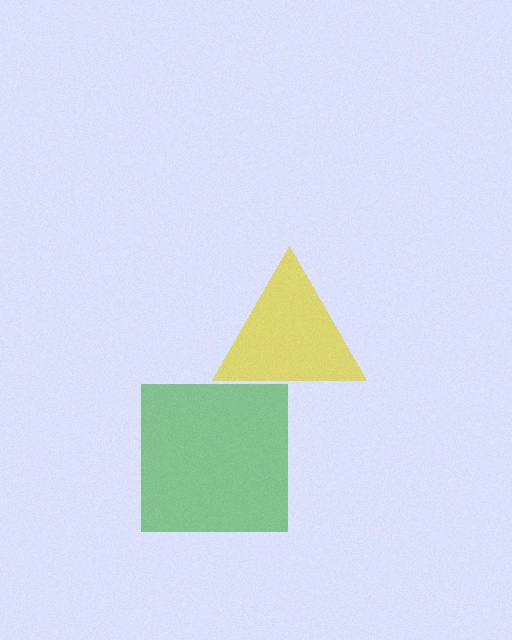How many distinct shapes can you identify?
There are 2 distinct shapes: a green square, a yellow triangle.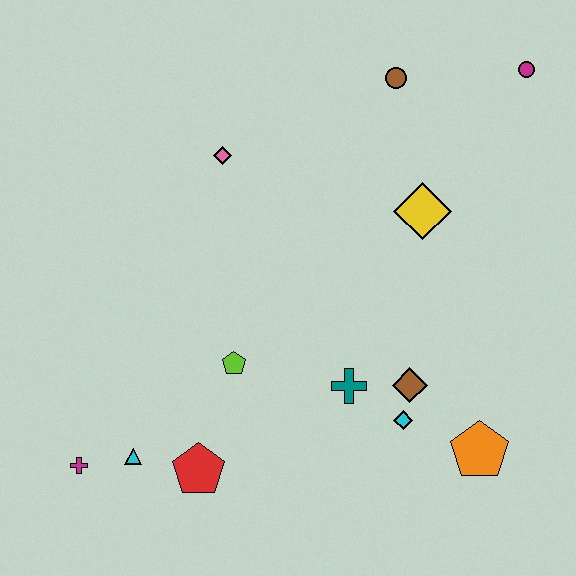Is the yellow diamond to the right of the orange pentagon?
No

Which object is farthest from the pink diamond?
The orange pentagon is farthest from the pink diamond.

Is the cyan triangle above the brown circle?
No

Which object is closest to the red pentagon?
The cyan triangle is closest to the red pentagon.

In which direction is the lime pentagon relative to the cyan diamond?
The lime pentagon is to the left of the cyan diamond.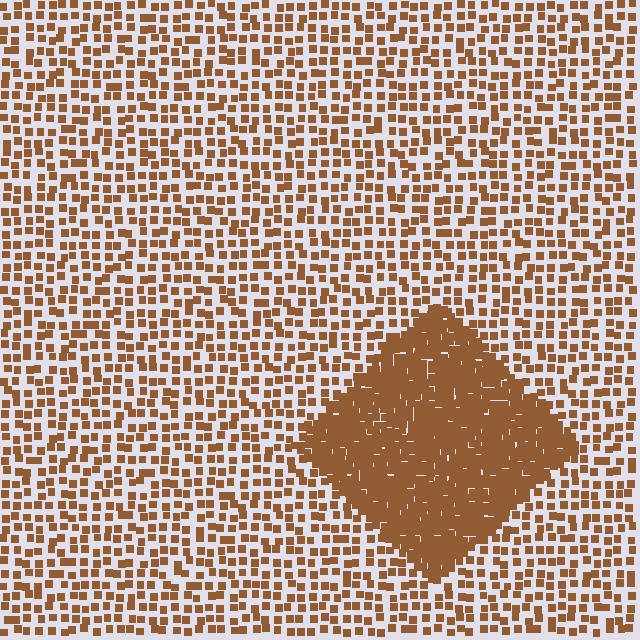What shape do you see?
I see a diamond.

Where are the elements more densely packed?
The elements are more densely packed inside the diamond boundary.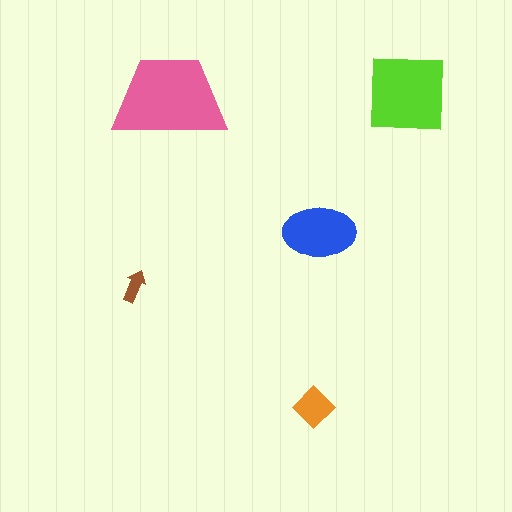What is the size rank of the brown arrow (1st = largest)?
5th.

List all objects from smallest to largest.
The brown arrow, the orange diamond, the blue ellipse, the lime square, the pink trapezoid.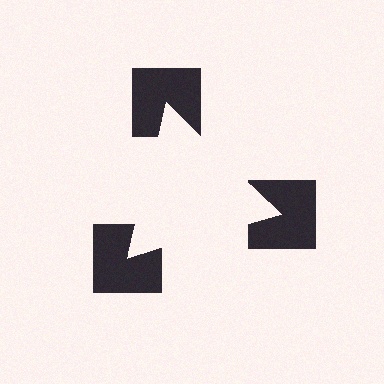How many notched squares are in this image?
There are 3 — one at each vertex of the illusory triangle.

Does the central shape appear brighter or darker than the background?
It typically appears slightly brighter than the background, even though no actual brightness change is drawn.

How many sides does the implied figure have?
3 sides.